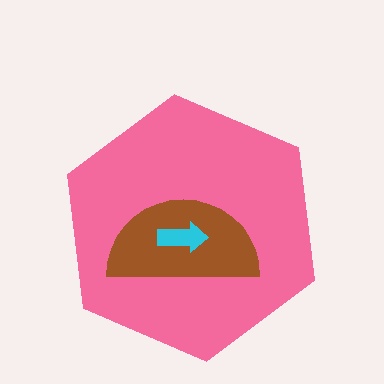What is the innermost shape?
The cyan arrow.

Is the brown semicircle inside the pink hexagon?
Yes.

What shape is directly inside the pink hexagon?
The brown semicircle.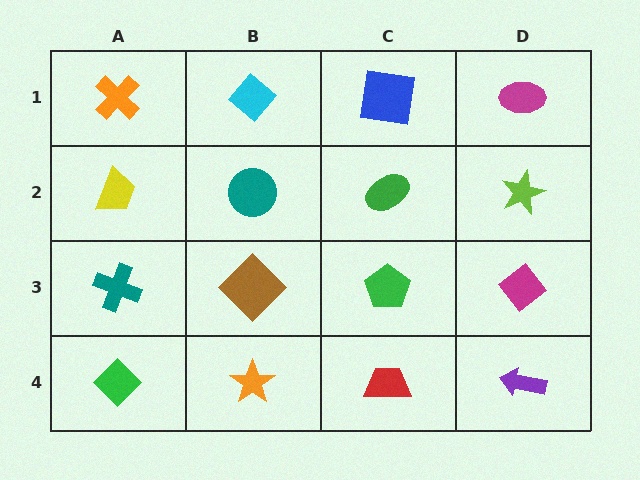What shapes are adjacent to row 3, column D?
A lime star (row 2, column D), a purple arrow (row 4, column D), a green pentagon (row 3, column C).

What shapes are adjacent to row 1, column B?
A teal circle (row 2, column B), an orange cross (row 1, column A), a blue square (row 1, column C).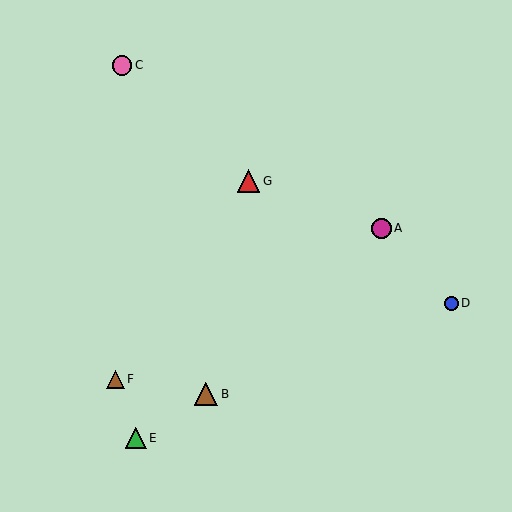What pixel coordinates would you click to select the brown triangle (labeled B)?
Click at (206, 394) to select the brown triangle B.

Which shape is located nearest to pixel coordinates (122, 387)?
The brown triangle (labeled F) at (115, 379) is nearest to that location.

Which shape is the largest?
The brown triangle (labeled B) is the largest.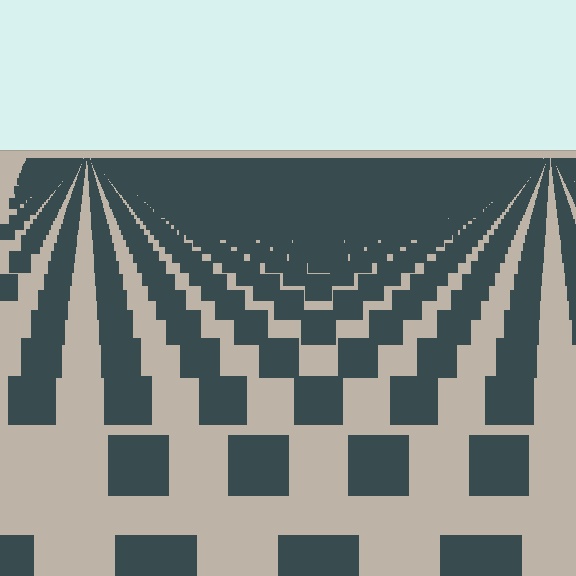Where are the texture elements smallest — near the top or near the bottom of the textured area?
Near the top.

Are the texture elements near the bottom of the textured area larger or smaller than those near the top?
Larger. Near the bottom, elements are closer to the viewer and appear at a bigger on-screen size.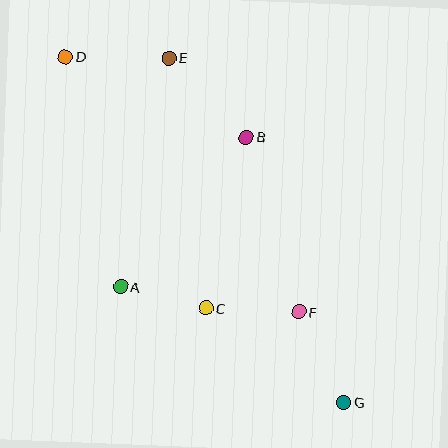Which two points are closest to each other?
Points A and C are closest to each other.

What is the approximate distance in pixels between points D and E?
The distance between D and E is approximately 104 pixels.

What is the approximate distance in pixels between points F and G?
The distance between F and G is approximately 101 pixels.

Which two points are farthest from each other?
Points D and G are farthest from each other.